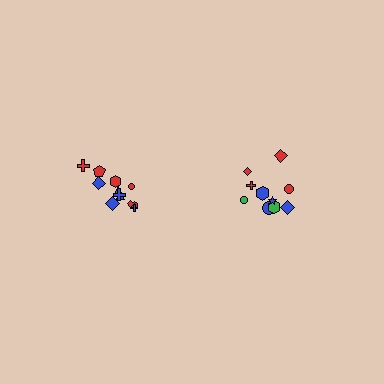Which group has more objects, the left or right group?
The left group.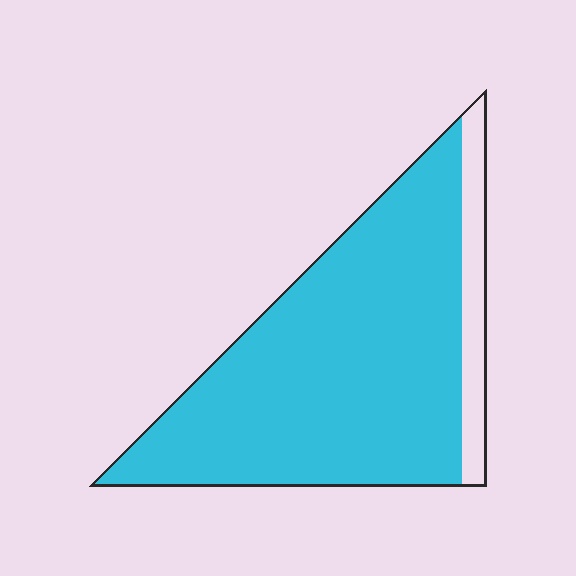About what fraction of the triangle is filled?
About seven eighths (7/8).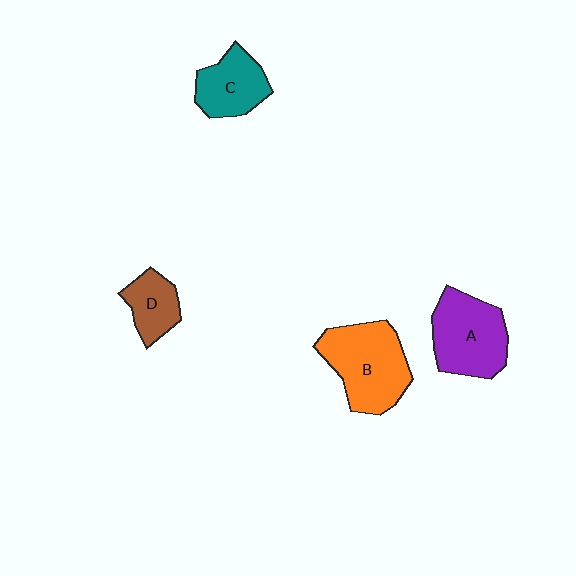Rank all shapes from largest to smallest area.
From largest to smallest: B (orange), A (purple), C (teal), D (brown).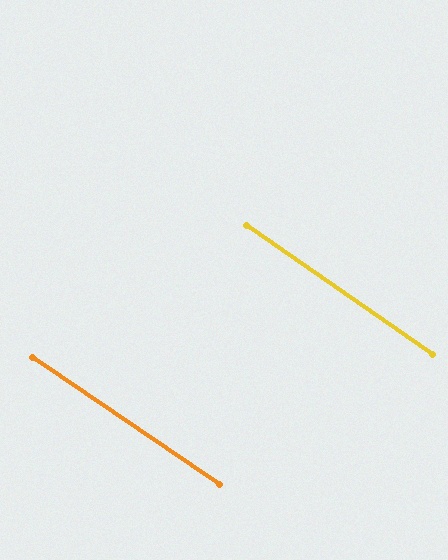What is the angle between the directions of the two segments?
Approximately 0 degrees.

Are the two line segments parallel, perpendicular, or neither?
Parallel — their directions differ by only 0.5°.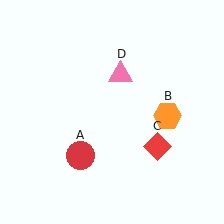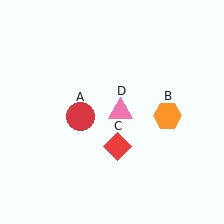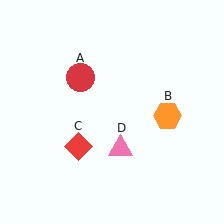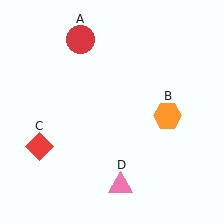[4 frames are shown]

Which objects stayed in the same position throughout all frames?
Orange hexagon (object B) remained stationary.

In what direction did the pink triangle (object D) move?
The pink triangle (object D) moved down.